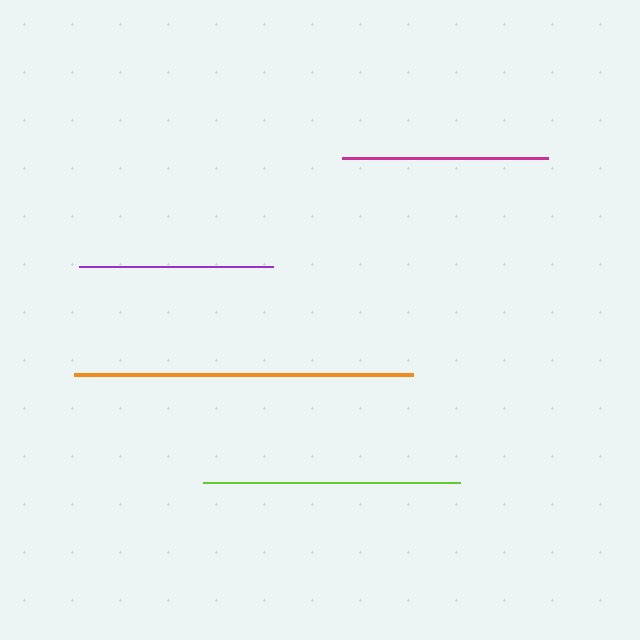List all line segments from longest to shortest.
From longest to shortest: orange, lime, magenta, purple.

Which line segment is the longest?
The orange line is the longest at approximately 339 pixels.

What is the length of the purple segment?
The purple segment is approximately 194 pixels long.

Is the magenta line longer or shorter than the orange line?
The orange line is longer than the magenta line.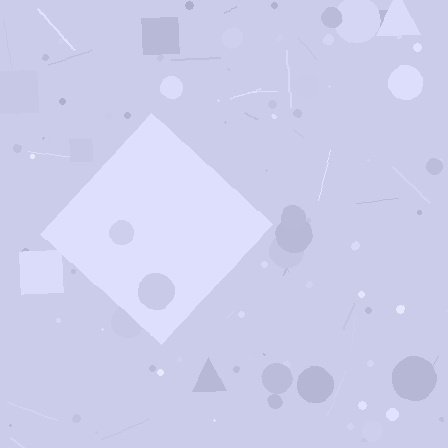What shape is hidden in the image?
A diamond is hidden in the image.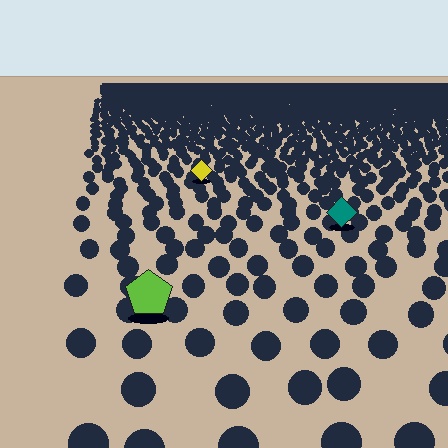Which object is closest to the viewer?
The lime pentagon is closest. The texture marks near it are larger and more spread out.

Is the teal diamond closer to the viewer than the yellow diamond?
Yes. The teal diamond is closer — you can tell from the texture gradient: the ground texture is coarser near it.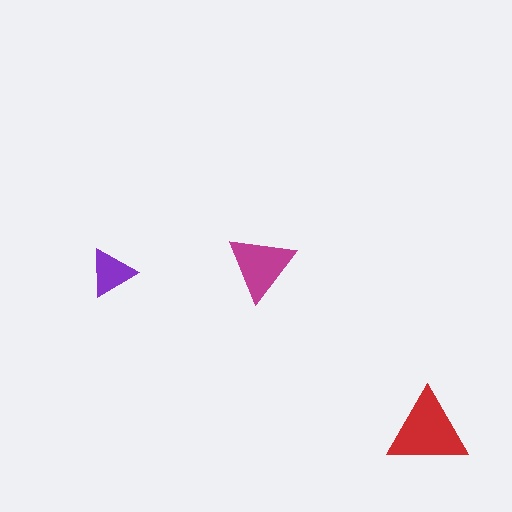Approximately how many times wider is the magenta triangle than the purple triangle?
About 1.5 times wider.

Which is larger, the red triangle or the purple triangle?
The red one.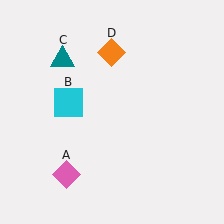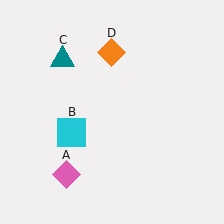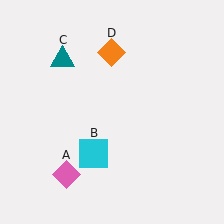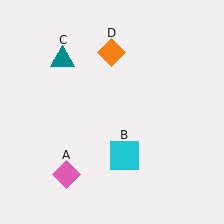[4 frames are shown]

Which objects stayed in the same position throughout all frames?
Pink diamond (object A) and teal triangle (object C) and orange diamond (object D) remained stationary.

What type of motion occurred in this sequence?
The cyan square (object B) rotated counterclockwise around the center of the scene.